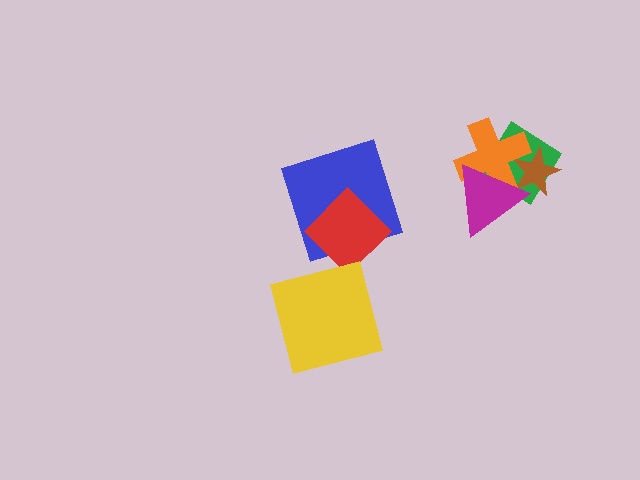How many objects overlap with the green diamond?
3 objects overlap with the green diamond.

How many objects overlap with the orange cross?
3 objects overlap with the orange cross.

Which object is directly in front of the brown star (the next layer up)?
The orange cross is directly in front of the brown star.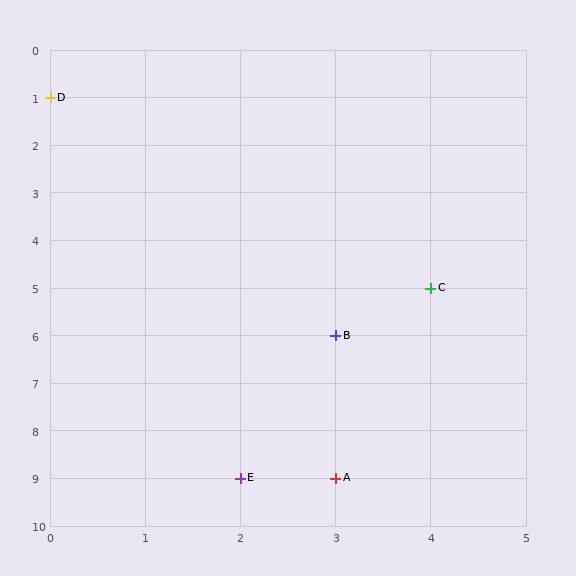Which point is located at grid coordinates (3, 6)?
Point B is at (3, 6).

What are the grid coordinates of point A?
Point A is at grid coordinates (3, 9).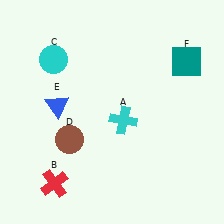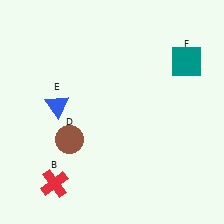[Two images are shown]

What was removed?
The cyan circle (C), the cyan cross (A) were removed in Image 2.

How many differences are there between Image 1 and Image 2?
There are 2 differences between the two images.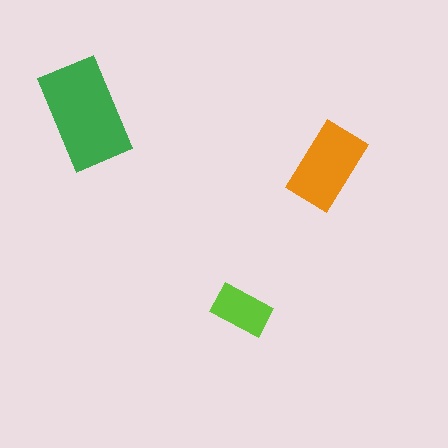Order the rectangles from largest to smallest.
the green one, the orange one, the lime one.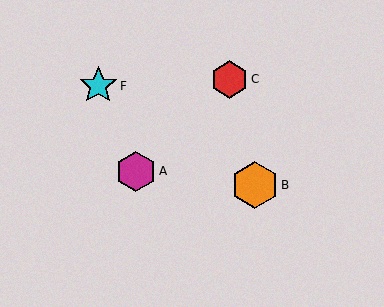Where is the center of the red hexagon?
The center of the red hexagon is at (230, 79).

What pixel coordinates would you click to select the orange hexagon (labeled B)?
Click at (255, 185) to select the orange hexagon B.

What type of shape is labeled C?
Shape C is a red hexagon.